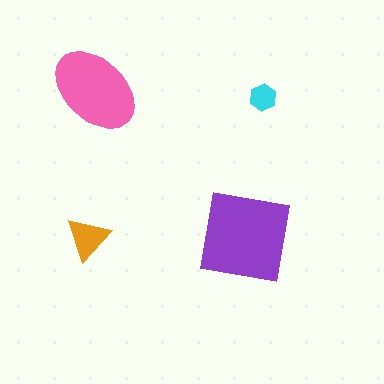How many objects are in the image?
There are 4 objects in the image.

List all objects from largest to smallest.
The purple square, the pink ellipse, the orange triangle, the cyan hexagon.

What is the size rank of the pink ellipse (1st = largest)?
2nd.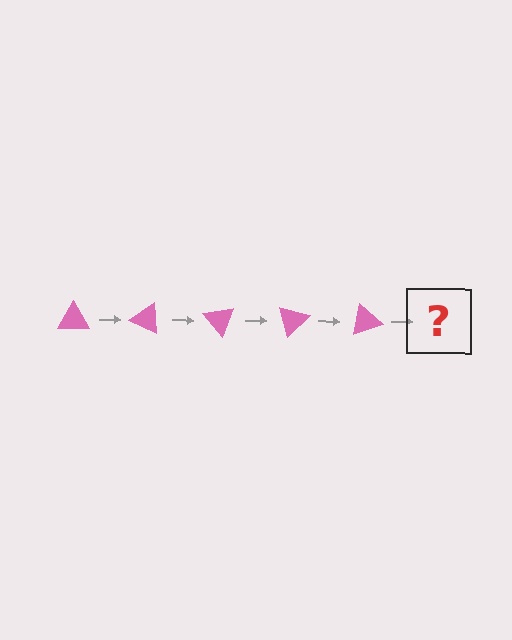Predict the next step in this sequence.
The next step is a pink triangle rotated 125 degrees.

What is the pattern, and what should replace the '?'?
The pattern is that the triangle rotates 25 degrees each step. The '?' should be a pink triangle rotated 125 degrees.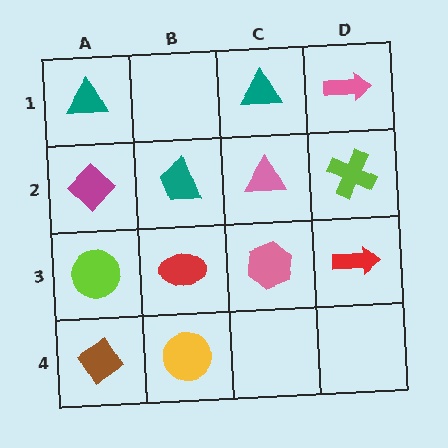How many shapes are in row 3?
4 shapes.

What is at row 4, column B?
A yellow circle.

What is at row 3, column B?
A red ellipse.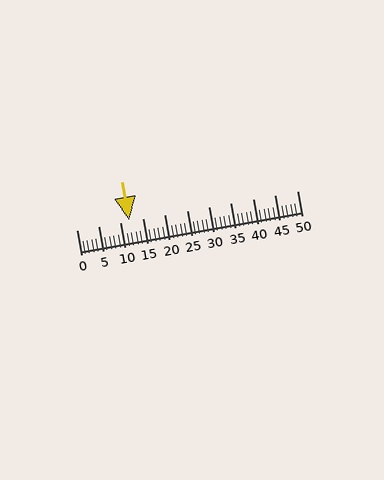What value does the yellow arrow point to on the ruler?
The yellow arrow points to approximately 12.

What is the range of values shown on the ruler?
The ruler shows values from 0 to 50.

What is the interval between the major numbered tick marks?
The major tick marks are spaced 5 units apart.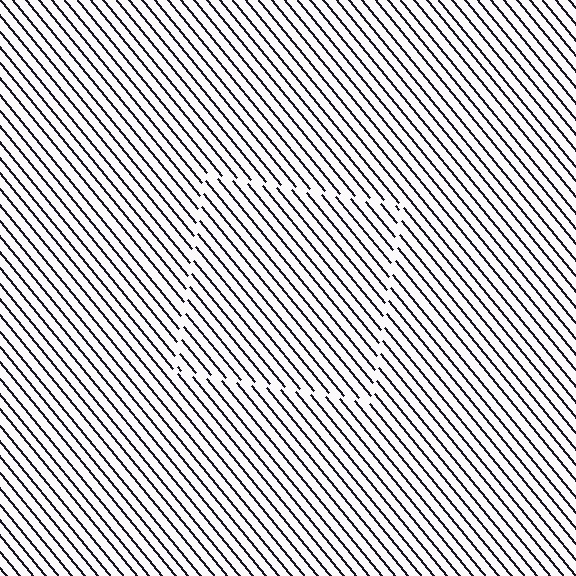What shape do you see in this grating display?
An illusory square. The interior of the shape contains the same grating, shifted by half a period — the contour is defined by the phase discontinuity where line-ends from the inner and outer gratings abut.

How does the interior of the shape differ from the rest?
The interior of the shape contains the same grating, shifted by half a period — the contour is defined by the phase discontinuity where line-ends from the inner and outer gratings abut.